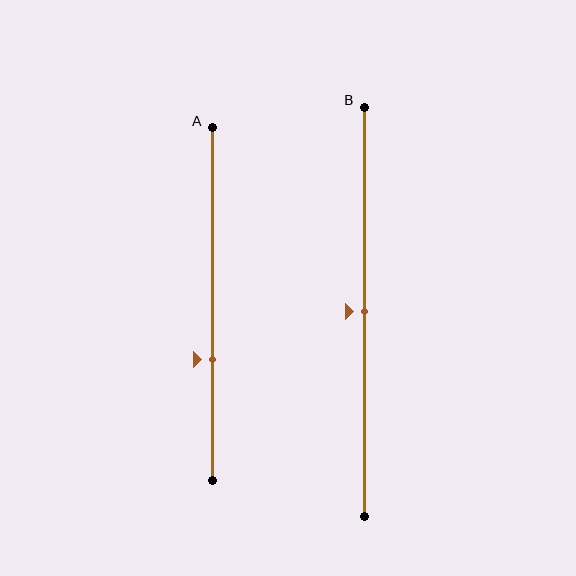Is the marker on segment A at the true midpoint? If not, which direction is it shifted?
No, the marker on segment A is shifted downward by about 16% of the segment length.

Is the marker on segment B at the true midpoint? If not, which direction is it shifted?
Yes, the marker on segment B is at the true midpoint.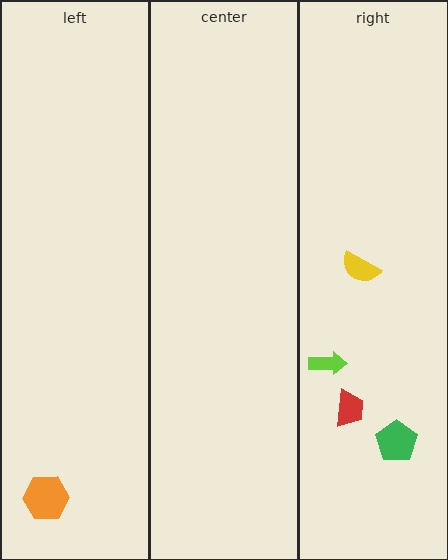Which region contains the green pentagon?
The right region.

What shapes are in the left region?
The orange hexagon.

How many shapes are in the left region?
1.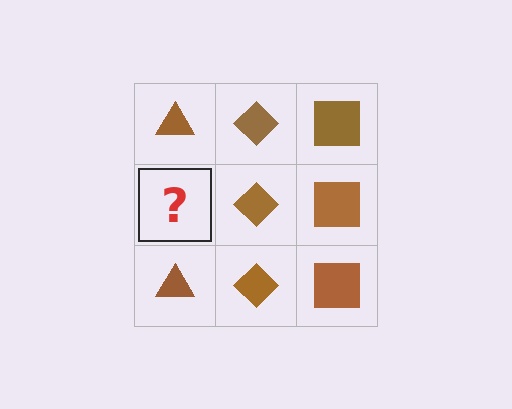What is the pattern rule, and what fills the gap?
The rule is that each column has a consistent shape. The gap should be filled with a brown triangle.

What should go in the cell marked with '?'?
The missing cell should contain a brown triangle.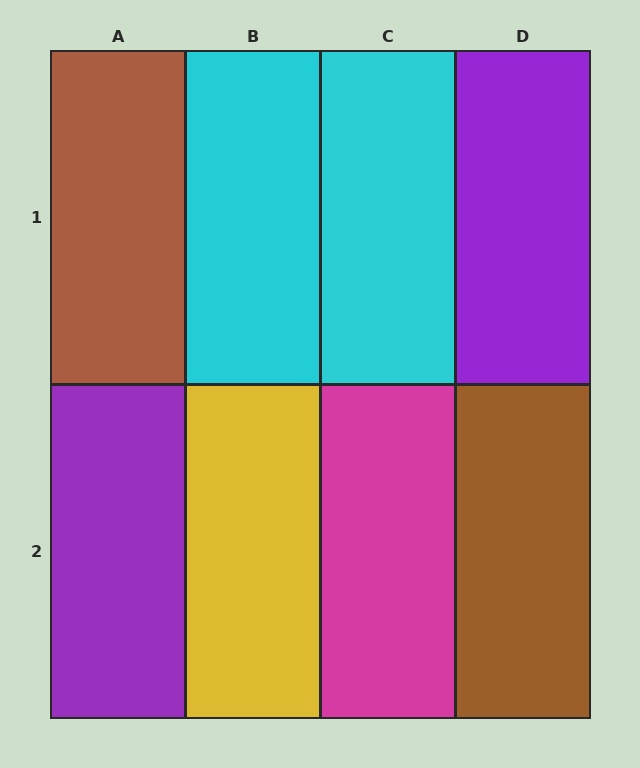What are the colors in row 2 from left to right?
Purple, yellow, magenta, brown.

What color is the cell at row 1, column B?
Cyan.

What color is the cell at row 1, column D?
Purple.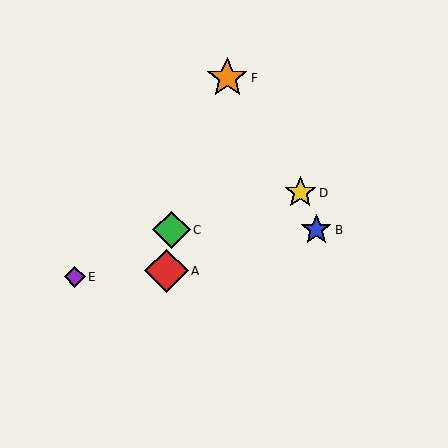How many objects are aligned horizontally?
2 objects (B, C) are aligned horizontally.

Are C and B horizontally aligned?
Yes, both are at y≈230.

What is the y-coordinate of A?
Object A is at y≈271.